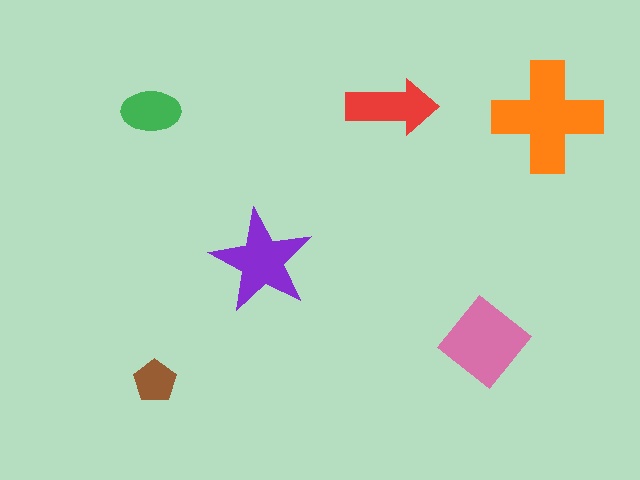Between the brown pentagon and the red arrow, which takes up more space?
The red arrow.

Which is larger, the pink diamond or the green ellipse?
The pink diamond.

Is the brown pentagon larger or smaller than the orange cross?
Smaller.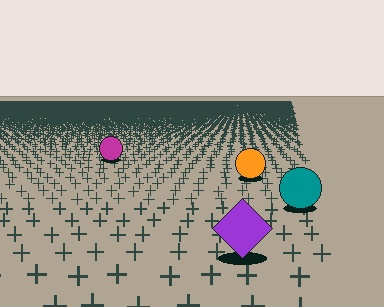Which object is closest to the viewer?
The purple diamond is closest. The texture marks near it are larger and more spread out.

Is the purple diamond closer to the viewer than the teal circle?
Yes. The purple diamond is closer — you can tell from the texture gradient: the ground texture is coarser near it.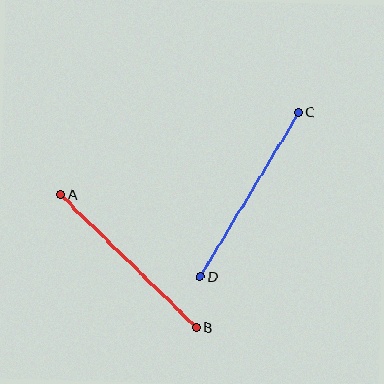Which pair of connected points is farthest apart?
Points C and D are farthest apart.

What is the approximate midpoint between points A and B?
The midpoint is at approximately (128, 261) pixels.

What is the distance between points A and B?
The distance is approximately 190 pixels.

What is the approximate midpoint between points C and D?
The midpoint is at approximately (249, 194) pixels.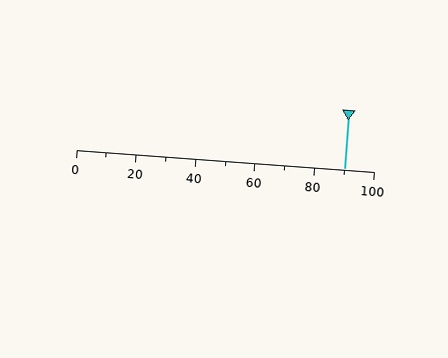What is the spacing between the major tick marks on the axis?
The major ticks are spaced 20 apart.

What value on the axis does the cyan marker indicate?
The marker indicates approximately 90.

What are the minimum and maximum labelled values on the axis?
The axis runs from 0 to 100.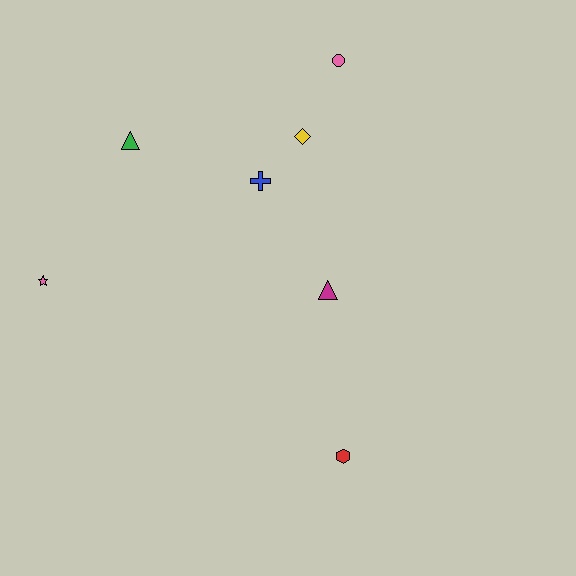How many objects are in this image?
There are 7 objects.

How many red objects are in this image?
There is 1 red object.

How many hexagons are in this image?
There is 1 hexagon.